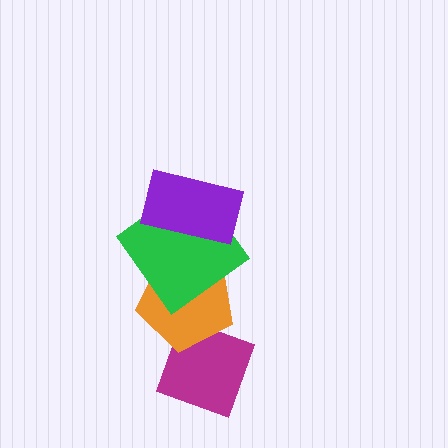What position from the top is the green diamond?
The green diamond is 2nd from the top.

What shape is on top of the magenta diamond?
The orange pentagon is on top of the magenta diamond.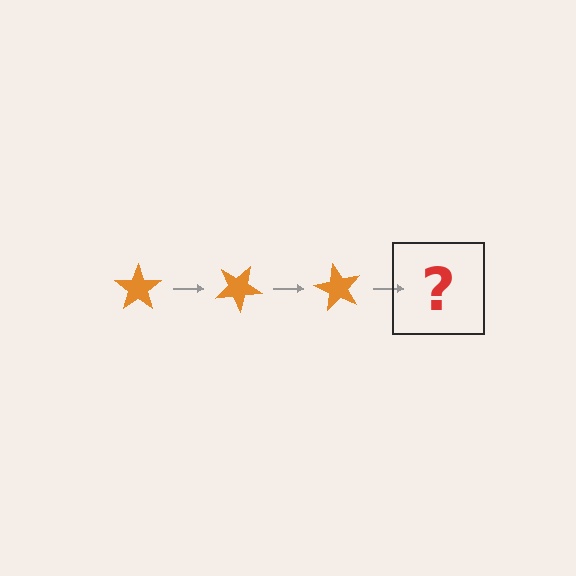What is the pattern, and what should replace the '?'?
The pattern is that the star rotates 30 degrees each step. The '?' should be an orange star rotated 90 degrees.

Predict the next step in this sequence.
The next step is an orange star rotated 90 degrees.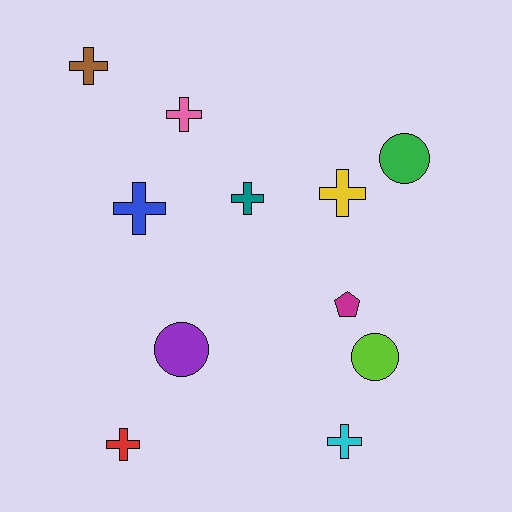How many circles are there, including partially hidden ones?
There are 3 circles.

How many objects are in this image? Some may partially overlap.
There are 11 objects.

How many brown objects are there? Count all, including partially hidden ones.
There is 1 brown object.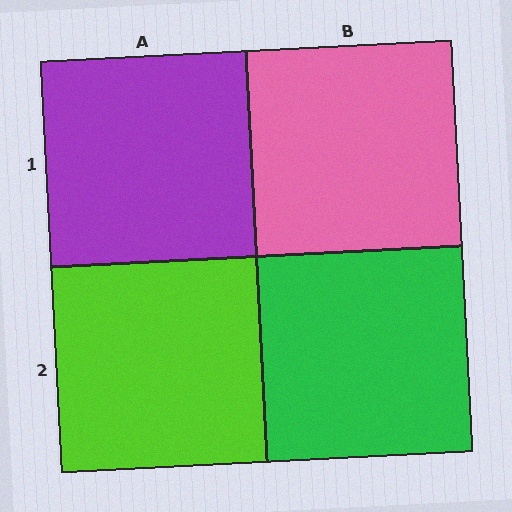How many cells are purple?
1 cell is purple.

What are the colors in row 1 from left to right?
Purple, pink.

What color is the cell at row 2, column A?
Lime.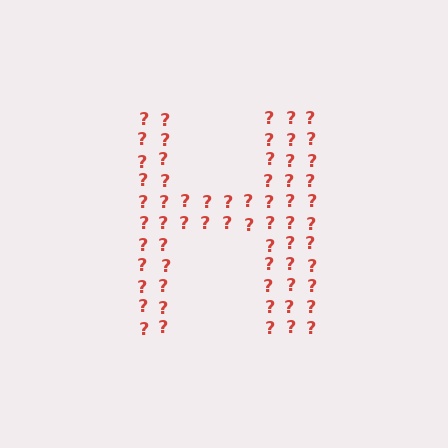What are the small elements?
The small elements are question marks.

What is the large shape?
The large shape is the letter H.